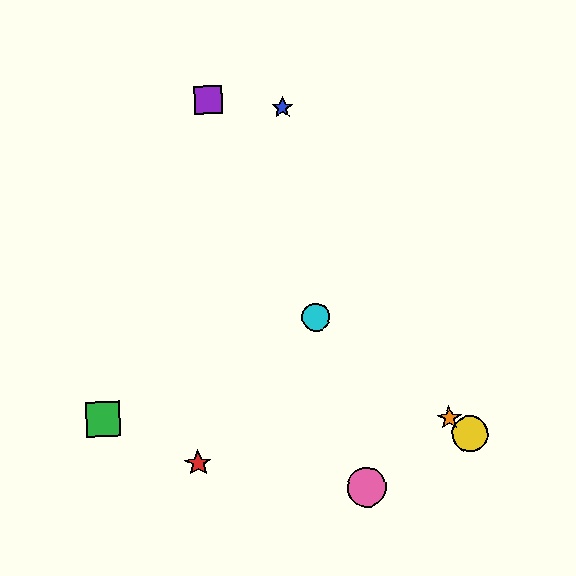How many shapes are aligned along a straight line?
3 shapes (the yellow circle, the orange star, the cyan circle) are aligned along a straight line.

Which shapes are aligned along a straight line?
The yellow circle, the orange star, the cyan circle are aligned along a straight line.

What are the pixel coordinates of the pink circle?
The pink circle is at (367, 487).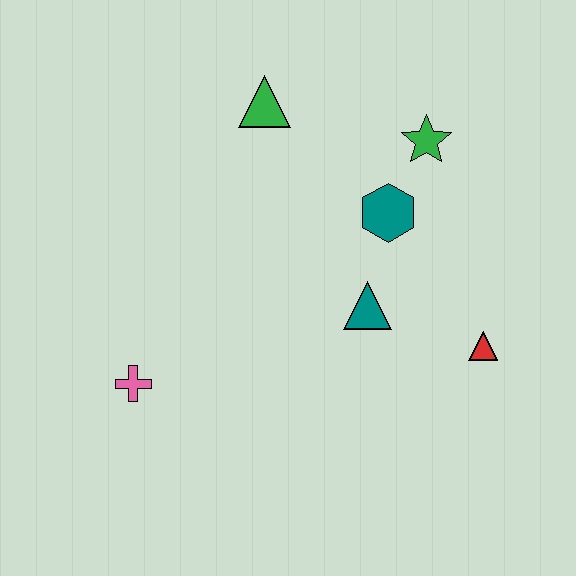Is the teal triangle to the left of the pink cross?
No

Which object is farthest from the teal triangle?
The pink cross is farthest from the teal triangle.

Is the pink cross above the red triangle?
No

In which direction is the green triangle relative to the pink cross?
The green triangle is above the pink cross.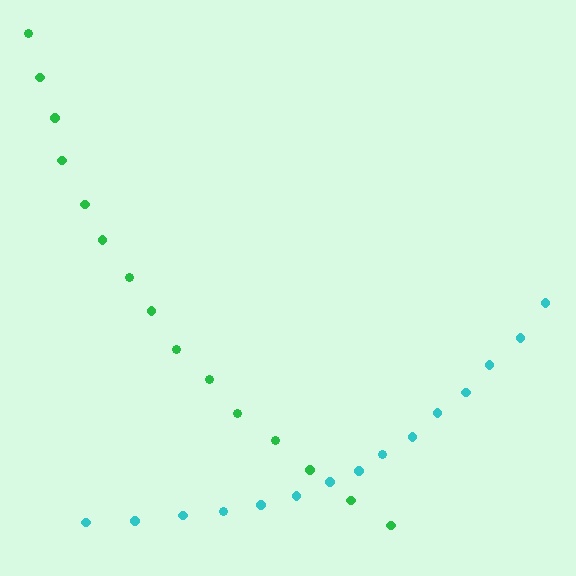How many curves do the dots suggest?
There are 2 distinct paths.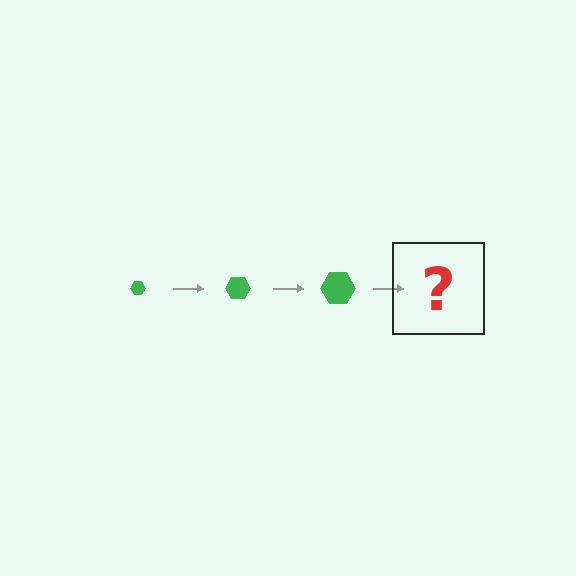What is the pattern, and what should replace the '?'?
The pattern is that the hexagon gets progressively larger each step. The '?' should be a green hexagon, larger than the previous one.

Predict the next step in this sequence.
The next step is a green hexagon, larger than the previous one.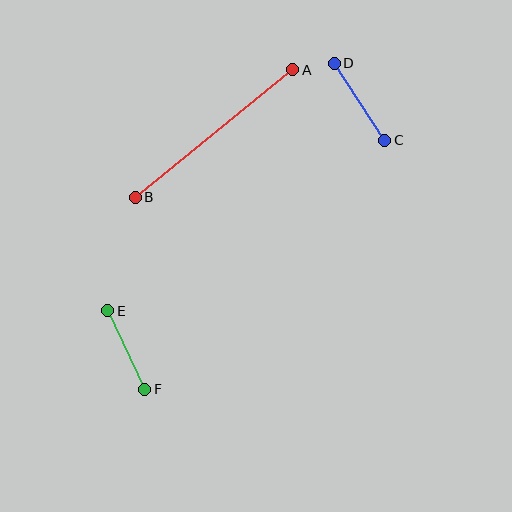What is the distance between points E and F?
The distance is approximately 87 pixels.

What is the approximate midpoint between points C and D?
The midpoint is at approximately (359, 102) pixels.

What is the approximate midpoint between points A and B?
The midpoint is at approximately (214, 133) pixels.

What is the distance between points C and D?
The distance is approximately 92 pixels.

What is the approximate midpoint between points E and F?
The midpoint is at approximately (126, 350) pixels.